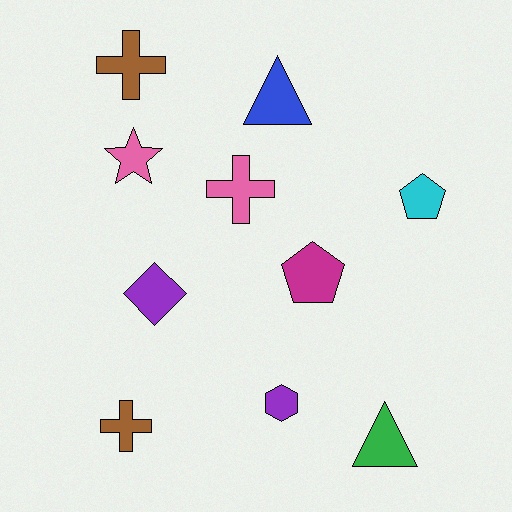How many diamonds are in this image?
There is 1 diamond.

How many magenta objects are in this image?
There is 1 magenta object.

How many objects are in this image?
There are 10 objects.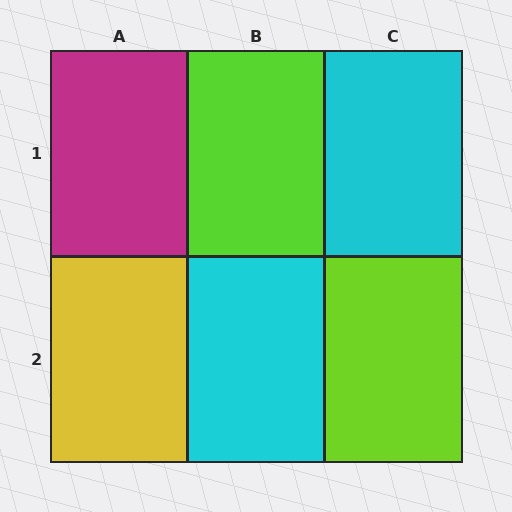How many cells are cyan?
2 cells are cyan.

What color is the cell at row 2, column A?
Yellow.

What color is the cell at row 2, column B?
Cyan.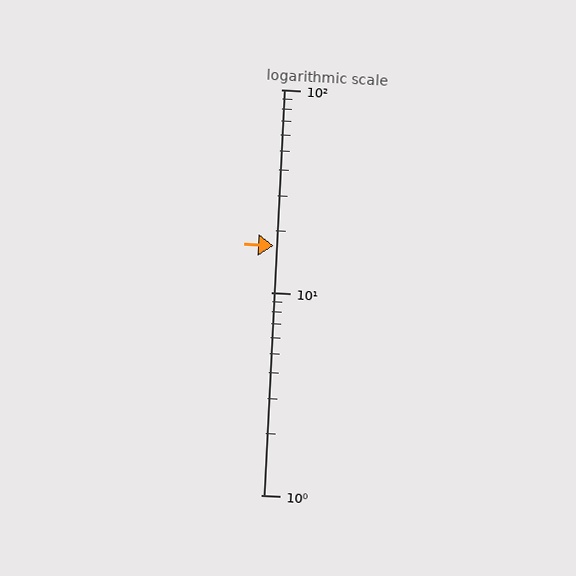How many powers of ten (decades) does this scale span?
The scale spans 2 decades, from 1 to 100.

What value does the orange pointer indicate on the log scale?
The pointer indicates approximately 17.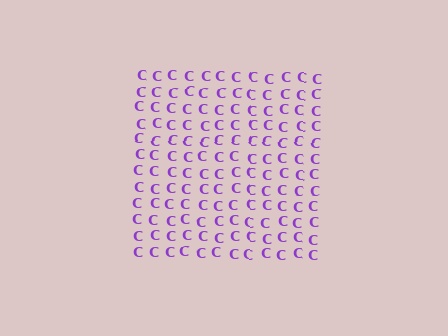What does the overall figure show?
The overall figure shows a square.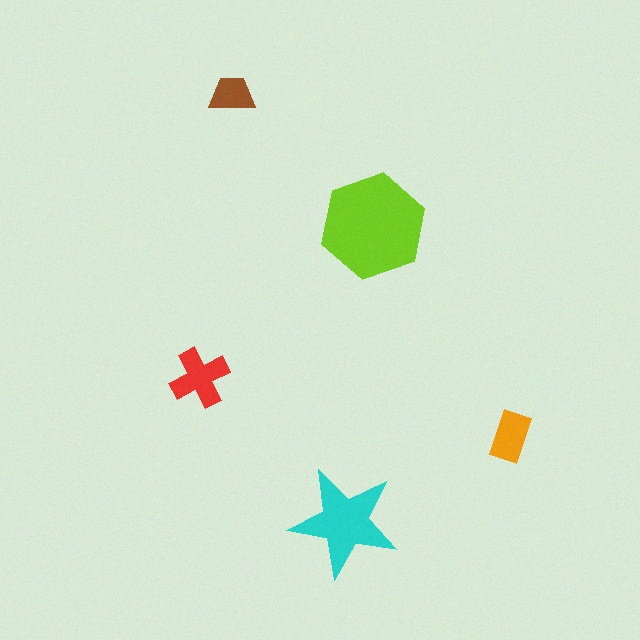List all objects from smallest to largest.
The brown trapezoid, the orange rectangle, the red cross, the cyan star, the lime hexagon.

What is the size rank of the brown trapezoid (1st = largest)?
5th.